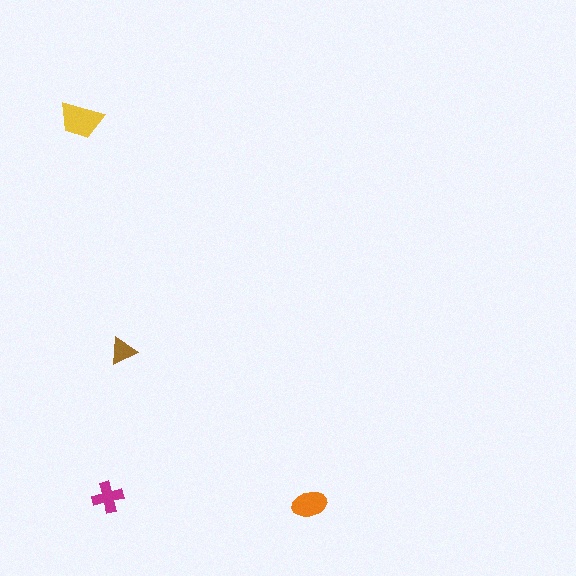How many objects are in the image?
There are 4 objects in the image.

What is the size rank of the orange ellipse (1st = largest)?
2nd.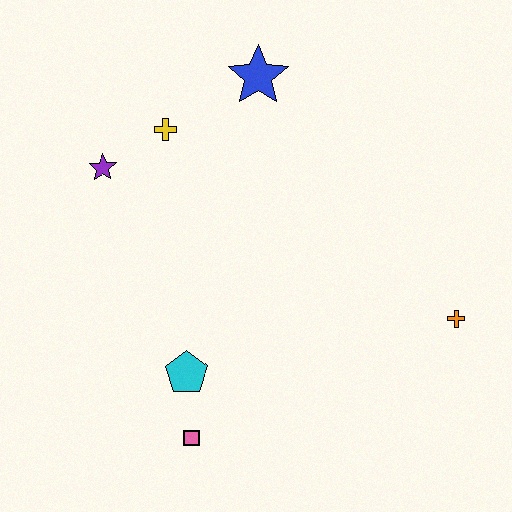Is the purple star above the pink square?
Yes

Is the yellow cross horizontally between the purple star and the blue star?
Yes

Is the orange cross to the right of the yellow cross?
Yes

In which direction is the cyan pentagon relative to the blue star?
The cyan pentagon is below the blue star.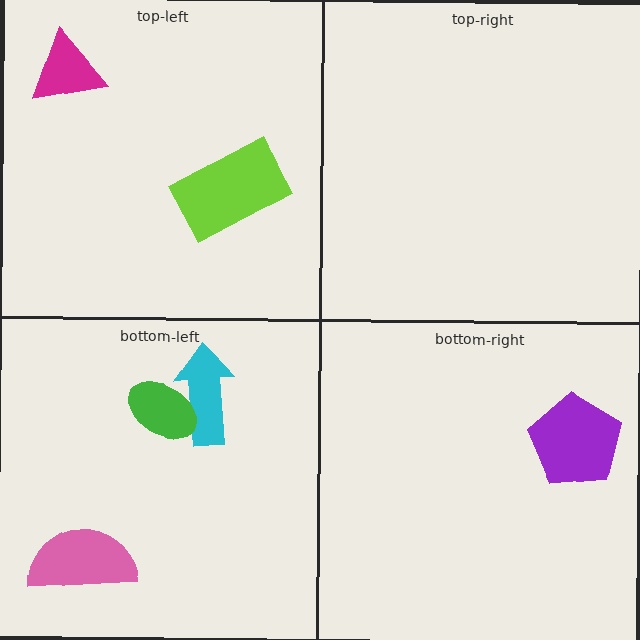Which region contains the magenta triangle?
The top-left region.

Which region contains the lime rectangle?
The top-left region.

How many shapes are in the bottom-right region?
1.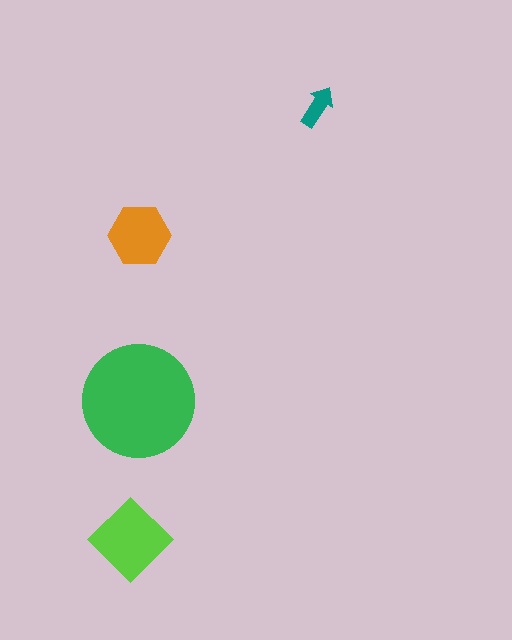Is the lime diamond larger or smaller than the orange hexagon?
Larger.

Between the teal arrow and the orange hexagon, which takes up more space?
The orange hexagon.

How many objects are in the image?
There are 4 objects in the image.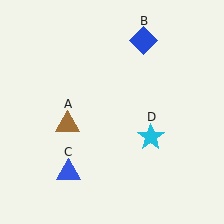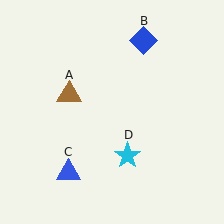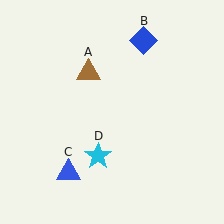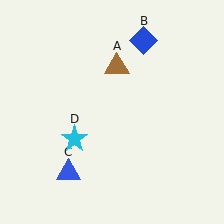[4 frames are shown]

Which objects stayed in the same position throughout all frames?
Blue diamond (object B) and blue triangle (object C) remained stationary.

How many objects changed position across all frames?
2 objects changed position: brown triangle (object A), cyan star (object D).